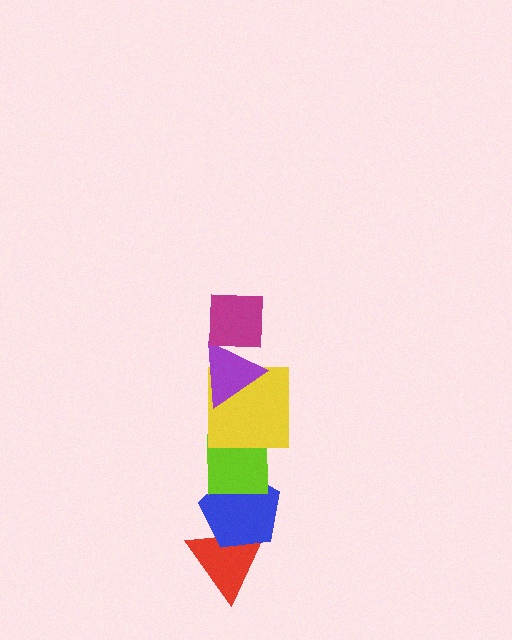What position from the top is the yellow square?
The yellow square is 3rd from the top.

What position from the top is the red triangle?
The red triangle is 6th from the top.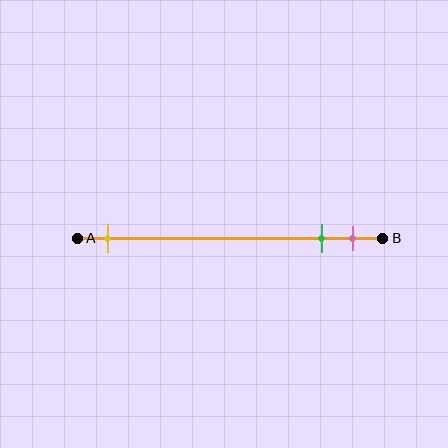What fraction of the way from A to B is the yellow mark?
The yellow mark is approximately 10% (0.1) of the way from A to B.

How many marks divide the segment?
There are 3 marks dividing the segment.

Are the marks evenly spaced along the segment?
No, the marks are not evenly spaced.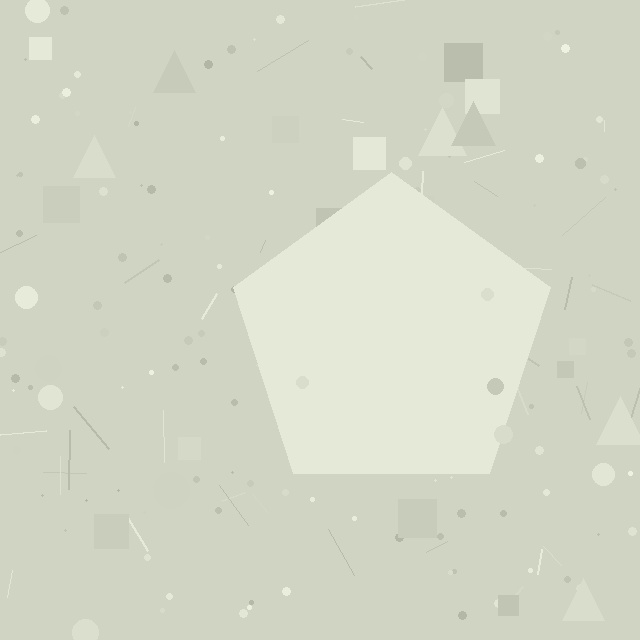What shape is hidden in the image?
A pentagon is hidden in the image.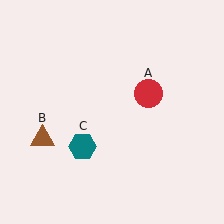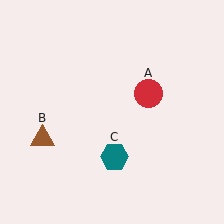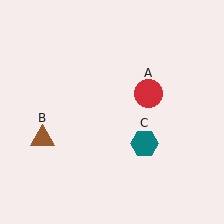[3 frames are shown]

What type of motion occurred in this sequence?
The teal hexagon (object C) rotated counterclockwise around the center of the scene.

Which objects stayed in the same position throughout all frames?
Red circle (object A) and brown triangle (object B) remained stationary.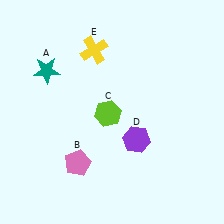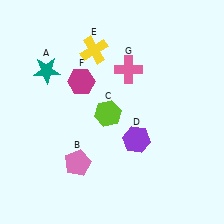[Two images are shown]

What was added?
A magenta hexagon (F), a pink cross (G) were added in Image 2.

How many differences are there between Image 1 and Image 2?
There are 2 differences between the two images.